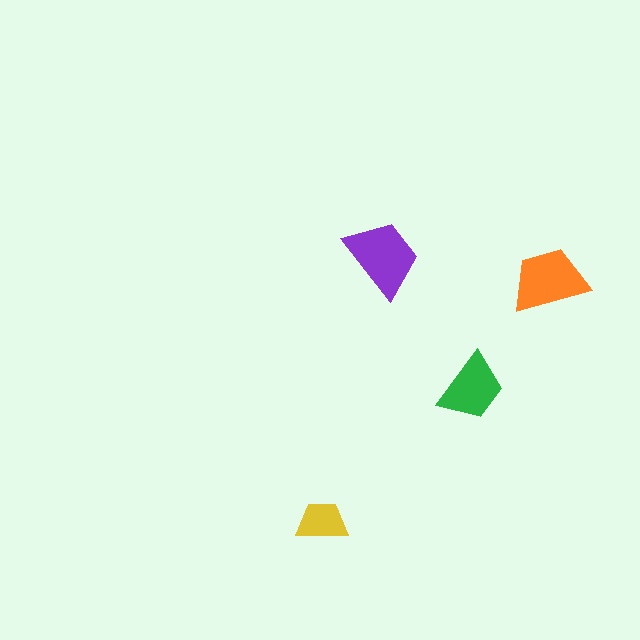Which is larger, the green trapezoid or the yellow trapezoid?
The green one.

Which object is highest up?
The purple trapezoid is topmost.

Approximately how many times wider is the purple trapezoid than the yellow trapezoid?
About 1.5 times wider.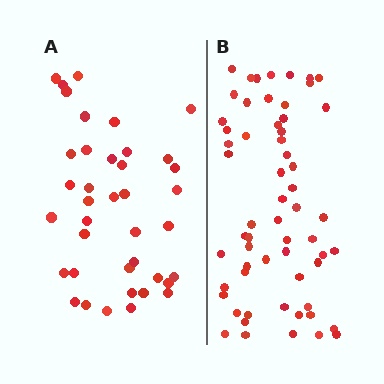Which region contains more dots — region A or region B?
Region B (the right region) has more dots.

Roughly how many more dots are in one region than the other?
Region B has approximately 20 more dots than region A.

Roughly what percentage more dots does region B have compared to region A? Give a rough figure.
About 55% more.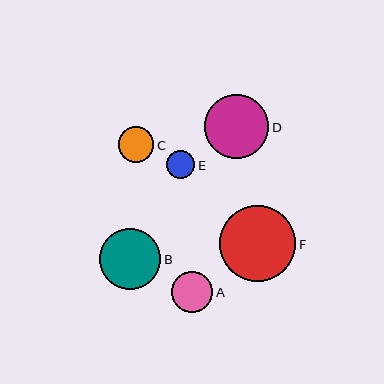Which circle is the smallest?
Circle E is the smallest with a size of approximately 28 pixels.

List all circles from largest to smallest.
From largest to smallest: F, D, B, A, C, E.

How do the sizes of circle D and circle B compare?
Circle D and circle B are approximately the same size.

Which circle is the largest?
Circle F is the largest with a size of approximately 76 pixels.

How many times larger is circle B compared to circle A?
Circle B is approximately 1.5 times the size of circle A.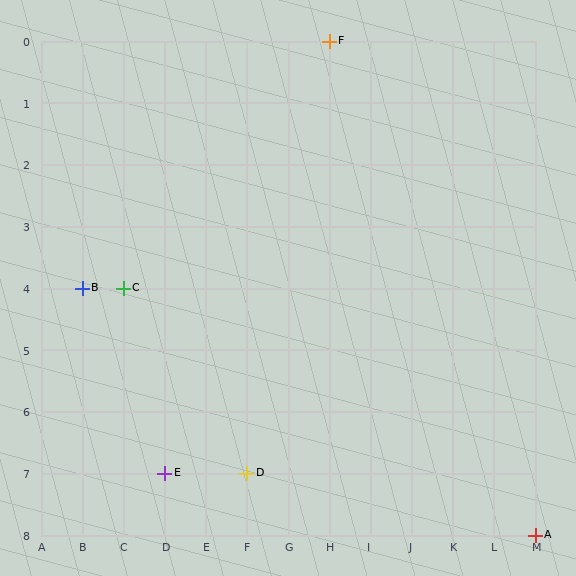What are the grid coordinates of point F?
Point F is at grid coordinates (H, 0).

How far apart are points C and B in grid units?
Points C and B are 1 column apart.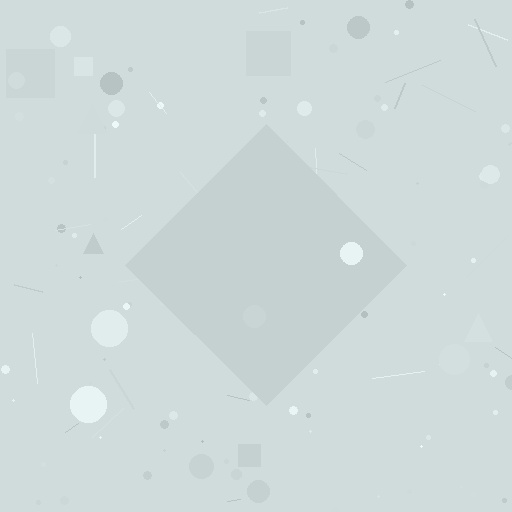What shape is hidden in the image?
A diamond is hidden in the image.